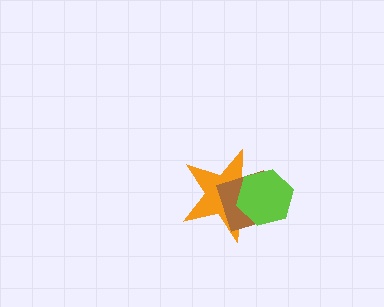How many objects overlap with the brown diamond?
2 objects overlap with the brown diamond.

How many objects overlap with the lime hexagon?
2 objects overlap with the lime hexagon.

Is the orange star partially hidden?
Yes, it is partially covered by another shape.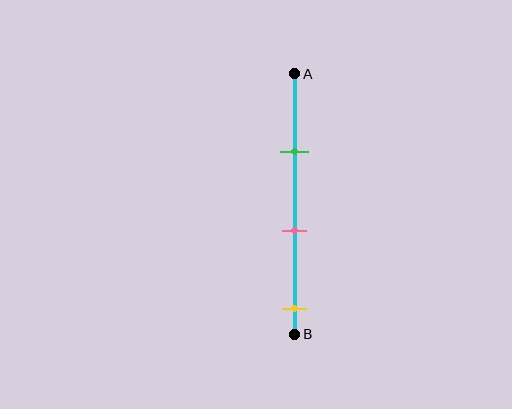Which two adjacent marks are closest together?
The green and pink marks are the closest adjacent pair.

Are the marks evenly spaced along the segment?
Yes, the marks are approximately evenly spaced.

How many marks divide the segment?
There are 3 marks dividing the segment.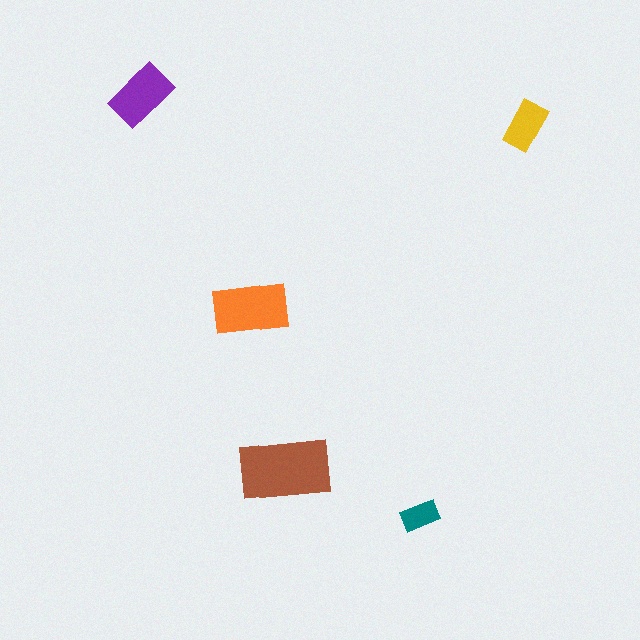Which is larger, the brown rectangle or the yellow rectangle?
The brown one.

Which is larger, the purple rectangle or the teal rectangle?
The purple one.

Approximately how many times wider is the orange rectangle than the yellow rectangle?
About 1.5 times wider.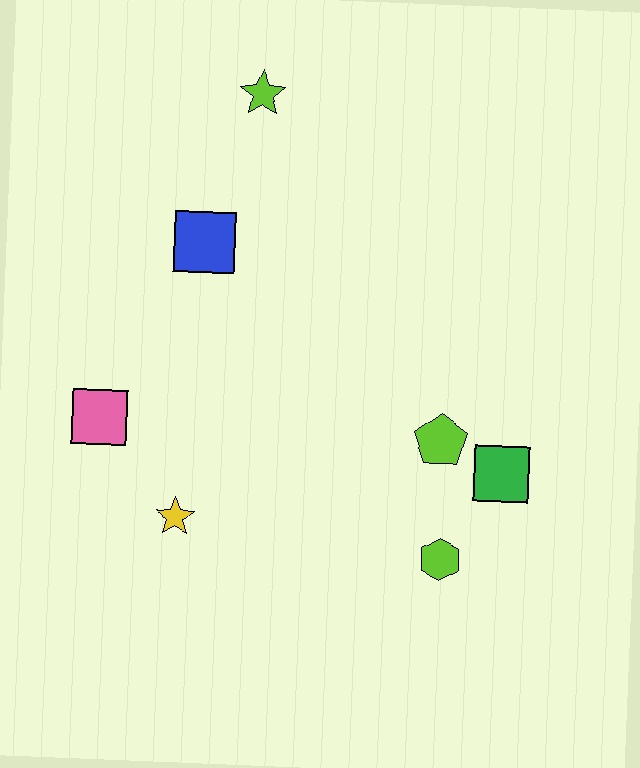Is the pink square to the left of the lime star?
Yes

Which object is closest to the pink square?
The yellow star is closest to the pink square.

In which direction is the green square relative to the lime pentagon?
The green square is to the right of the lime pentagon.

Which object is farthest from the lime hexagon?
The lime star is farthest from the lime hexagon.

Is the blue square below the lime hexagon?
No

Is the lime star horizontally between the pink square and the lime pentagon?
Yes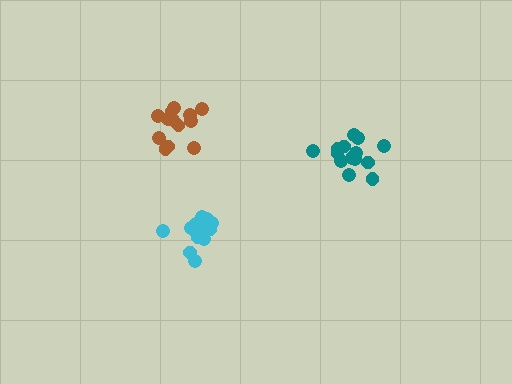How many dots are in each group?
Group 1: 13 dots, Group 2: 14 dots, Group 3: 13 dots (40 total).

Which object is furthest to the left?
The brown cluster is leftmost.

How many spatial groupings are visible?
There are 3 spatial groupings.